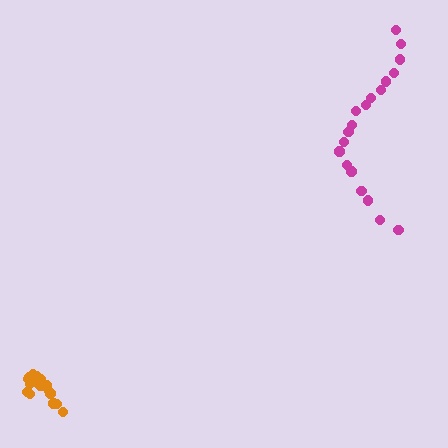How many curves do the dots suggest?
There are 2 distinct paths.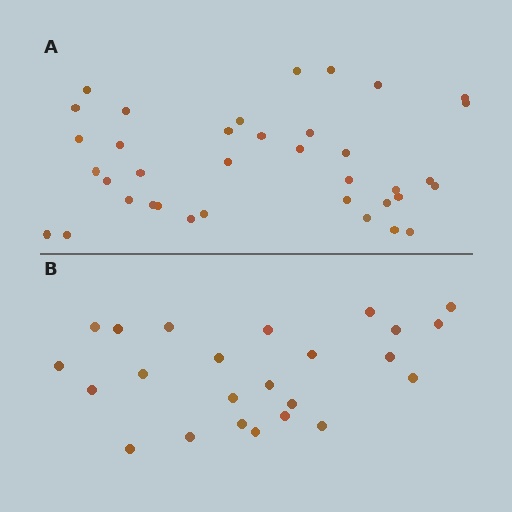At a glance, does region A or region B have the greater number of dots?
Region A (the top region) has more dots.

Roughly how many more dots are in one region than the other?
Region A has approximately 15 more dots than region B.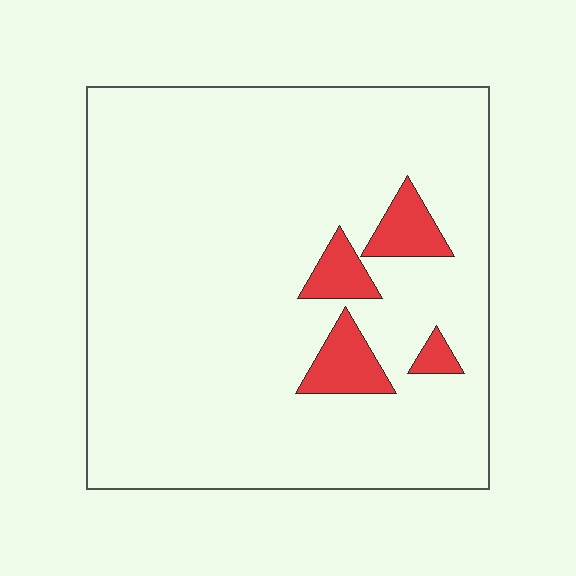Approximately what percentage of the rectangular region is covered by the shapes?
Approximately 10%.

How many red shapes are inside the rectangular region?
4.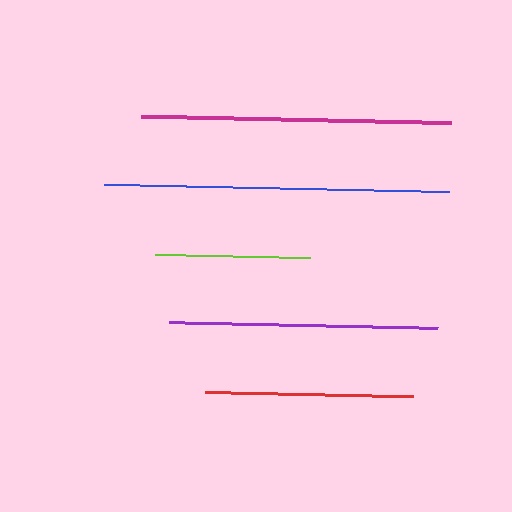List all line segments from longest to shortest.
From longest to shortest: blue, magenta, purple, red, lime.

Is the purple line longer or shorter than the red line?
The purple line is longer than the red line.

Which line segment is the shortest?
The lime line is the shortest at approximately 155 pixels.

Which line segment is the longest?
The blue line is the longest at approximately 344 pixels.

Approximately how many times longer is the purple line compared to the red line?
The purple line is approximately 1.3 times the length of the red line.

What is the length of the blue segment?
The blue segment is approximately 344 pixels long.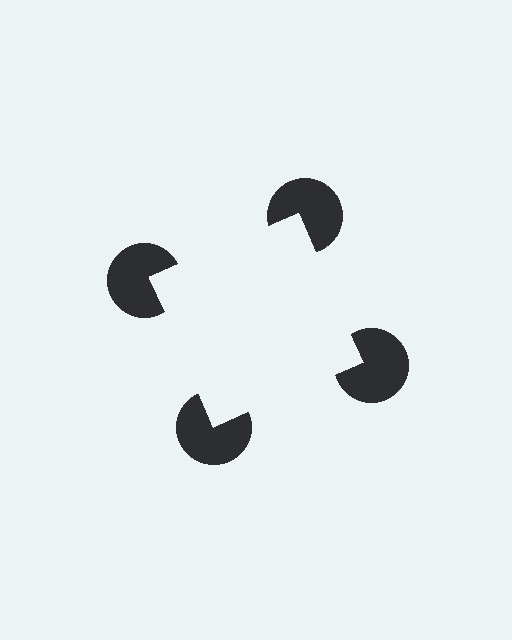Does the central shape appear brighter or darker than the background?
It typically appears slightly brighter than the background, even though no actual brightness change is drawn.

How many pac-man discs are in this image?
There are 4 — one at each vertex of the illusory square.